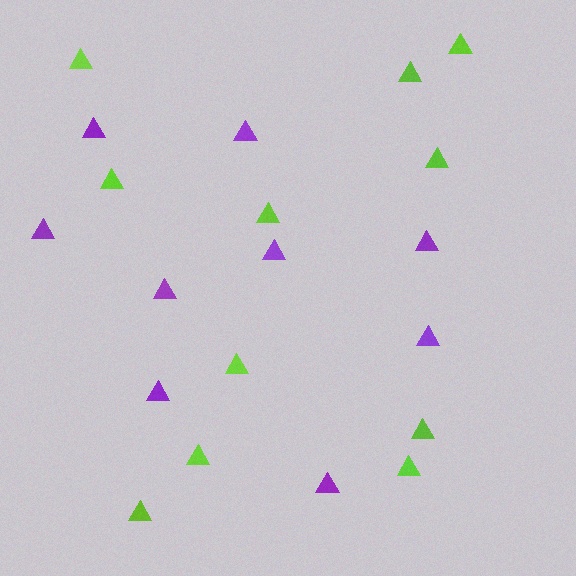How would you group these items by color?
There are 2 groups: one group of purple triangles (9) and one group of lime triangles (11).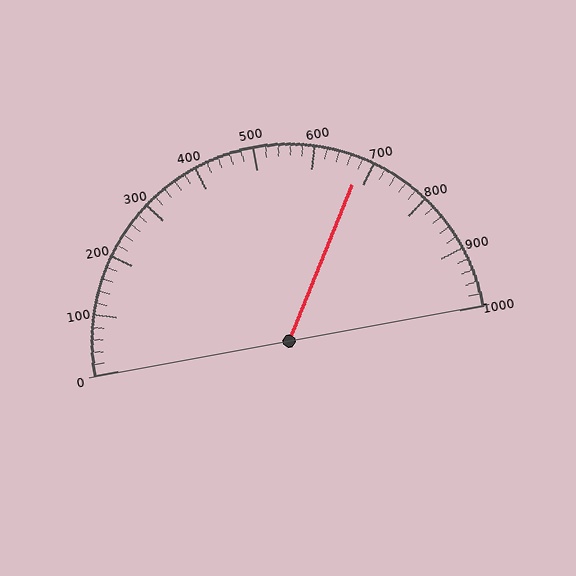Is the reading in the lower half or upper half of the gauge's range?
The reading is in the upper half of the range (0 to 1000).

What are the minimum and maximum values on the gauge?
The gauge ranges from 0 to 1000.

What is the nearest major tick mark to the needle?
The nearest major tick mark is 700.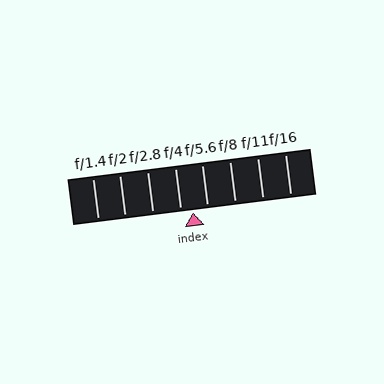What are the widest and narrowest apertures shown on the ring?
The widest aperture shown is f/1.4 and the narrowest is f/16.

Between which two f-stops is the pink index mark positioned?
The index mark is between f/4 and f/5.6.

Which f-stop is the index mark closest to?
The index mark is closest to f/4.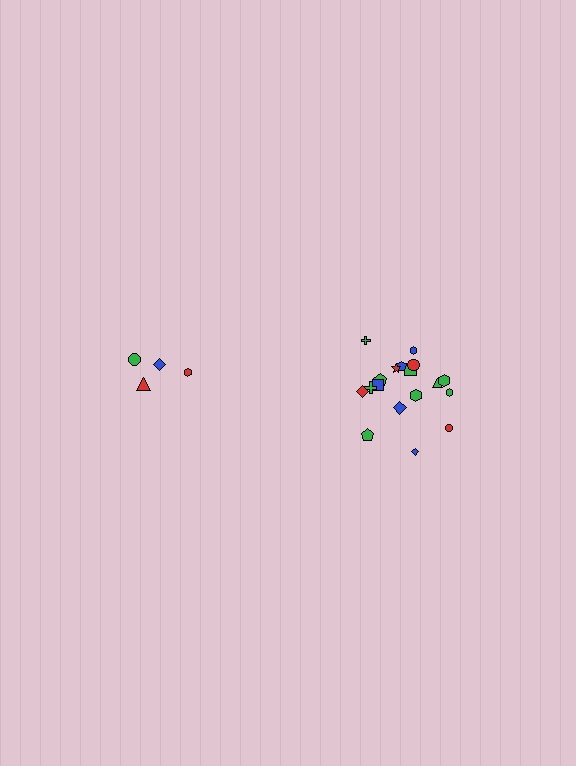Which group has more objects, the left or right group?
The right group.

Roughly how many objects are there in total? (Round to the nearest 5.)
Roughly 20 objects in total.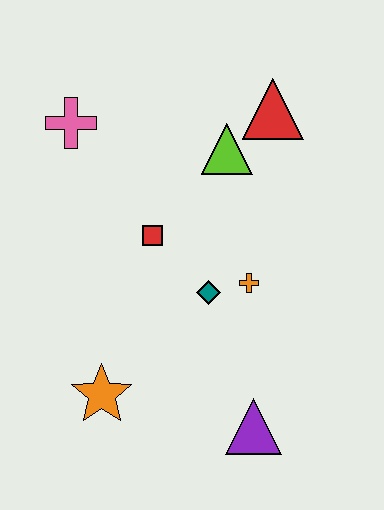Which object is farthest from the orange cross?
The pink cross is farthest from the orange cross.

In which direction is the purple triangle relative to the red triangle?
The purple triangle is below the red triangle.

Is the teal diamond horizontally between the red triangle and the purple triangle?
No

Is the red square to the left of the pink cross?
No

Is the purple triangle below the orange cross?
Yes